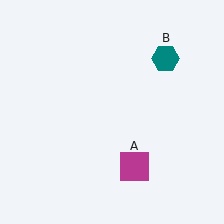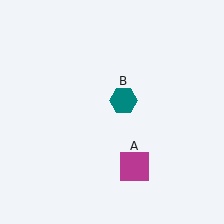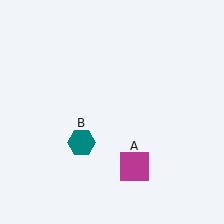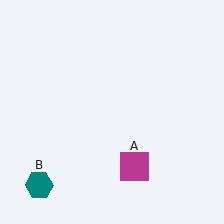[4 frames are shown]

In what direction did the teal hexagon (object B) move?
The teal hexagon (object B) moved down and to the left.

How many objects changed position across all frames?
1 object changed position: teal hexagon (object B).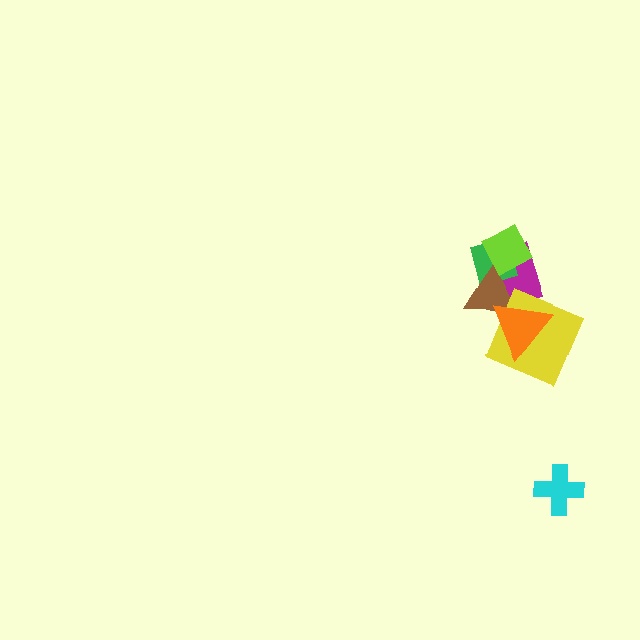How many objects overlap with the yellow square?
2 objects overlap with the yellow square.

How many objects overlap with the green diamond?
3 objects overlap with the green diamond.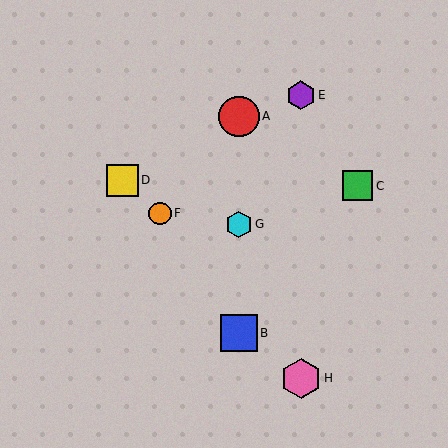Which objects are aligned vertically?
Objects A, B, G are aligned vertically.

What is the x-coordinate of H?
Object H is at x≈301.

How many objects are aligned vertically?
3 objects (A, B, G) are aligned vertically.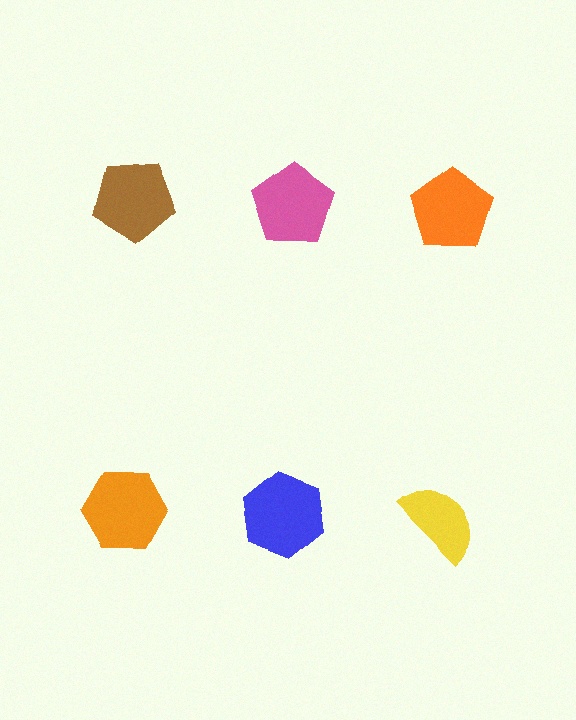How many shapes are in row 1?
3 shapes.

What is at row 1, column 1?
A brown pentagon.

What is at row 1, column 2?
A pink pentagon.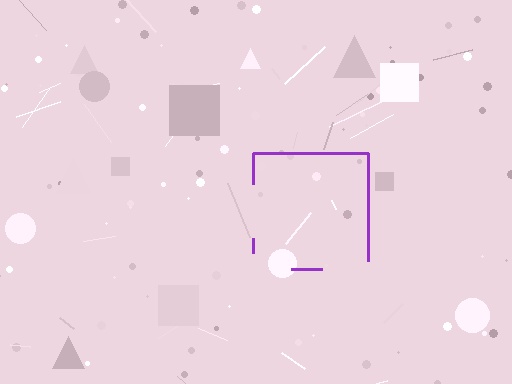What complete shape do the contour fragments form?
The contour fragments form a square.